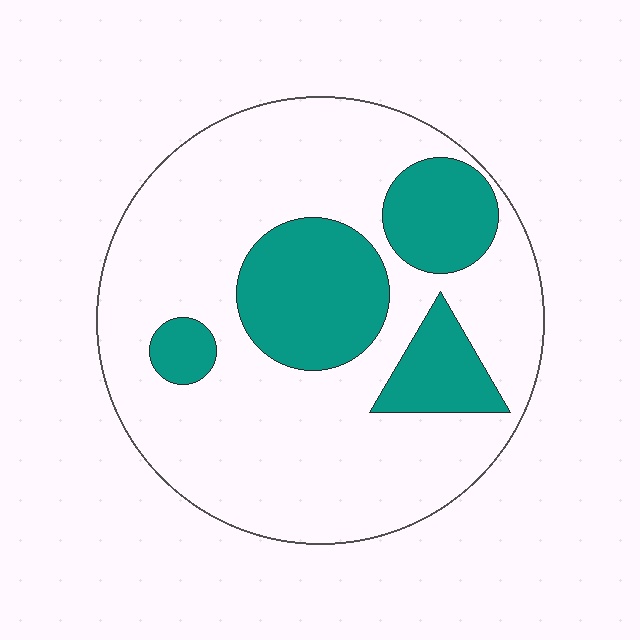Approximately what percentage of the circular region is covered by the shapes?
Approximately 25%.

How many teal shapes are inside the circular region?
4.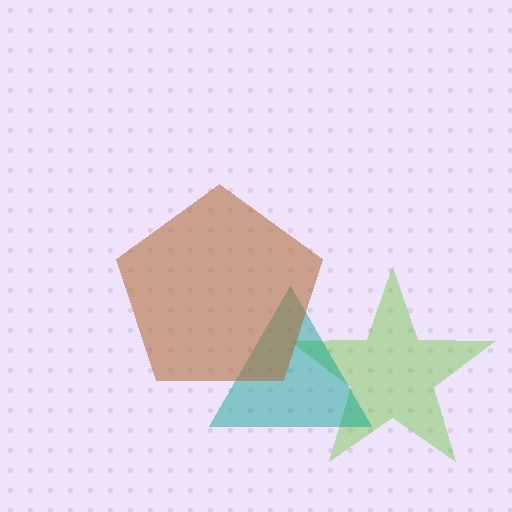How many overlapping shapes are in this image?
There are 3 overlapping shapes in the image.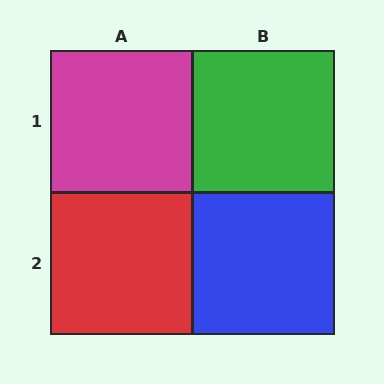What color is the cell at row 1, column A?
Magenta.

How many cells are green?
1 cell is green.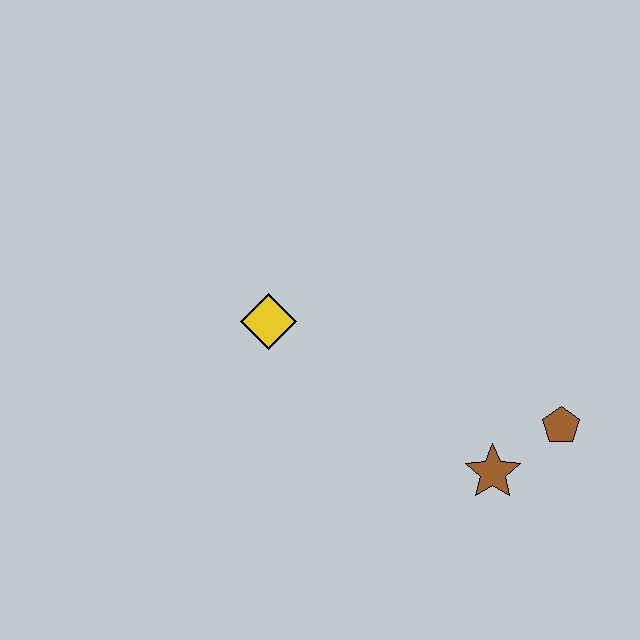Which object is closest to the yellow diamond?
The brown star is closest to the yellow diamond.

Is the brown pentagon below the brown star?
No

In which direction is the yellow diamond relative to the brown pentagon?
The yellow diamond is to the left of the brown pentagon.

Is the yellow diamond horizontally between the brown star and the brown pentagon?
No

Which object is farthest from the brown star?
The yellow diamond is farthest from the brown star.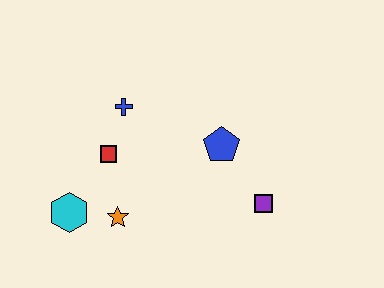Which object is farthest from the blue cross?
The purple square is farthest from the blue cross.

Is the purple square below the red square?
Yes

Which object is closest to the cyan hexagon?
The orange star is closest to the cyan hexagon.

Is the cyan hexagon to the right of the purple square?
No